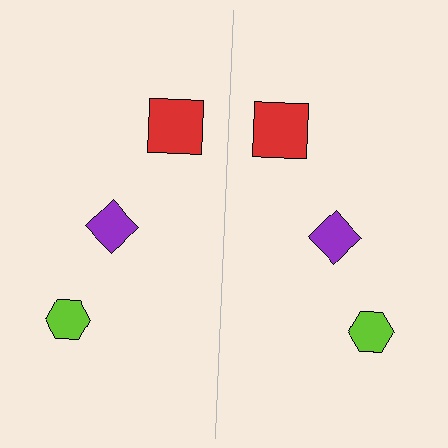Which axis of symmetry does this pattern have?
The pattern has a vertical axis of symmetry running through the center of the image.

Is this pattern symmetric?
Yes, this pattern has bilateral (reflection) symmetry.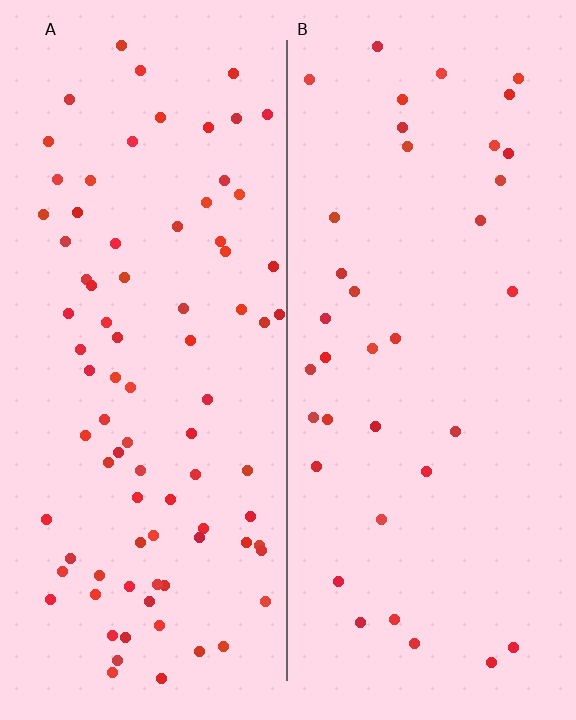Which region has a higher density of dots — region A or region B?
A (the left).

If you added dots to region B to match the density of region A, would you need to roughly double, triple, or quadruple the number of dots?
Approximately double.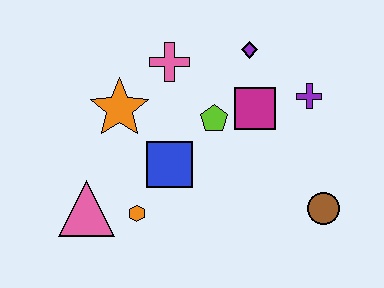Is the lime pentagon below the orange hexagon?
No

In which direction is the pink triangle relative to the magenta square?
The pink triangle is to the left of the magenta square.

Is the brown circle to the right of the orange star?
Yes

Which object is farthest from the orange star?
The brown circle is farthest from the orange star.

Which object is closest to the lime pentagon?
The magenta square is closest to the lime pentagon.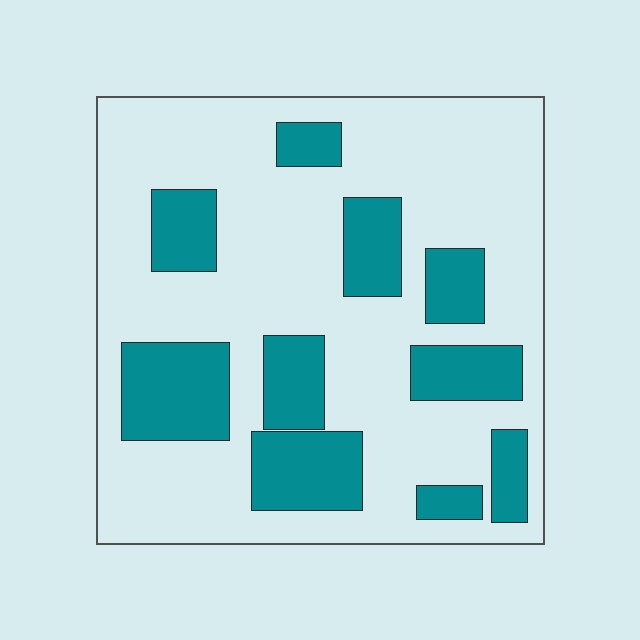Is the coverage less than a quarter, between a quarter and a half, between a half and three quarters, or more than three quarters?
Between a quarter and a half.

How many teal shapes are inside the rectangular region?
10.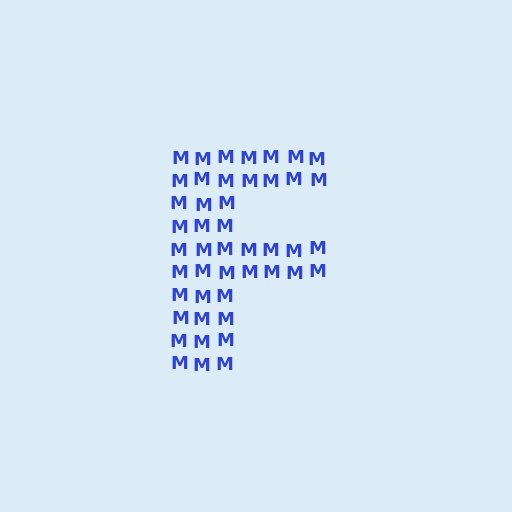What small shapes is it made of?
It is made of small letter M's.